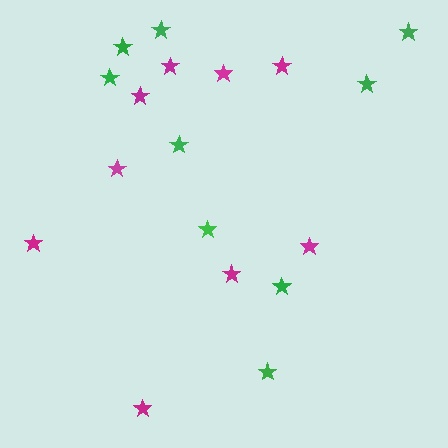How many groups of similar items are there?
There are 2 groups: one group of green stars (9) and one group of magenta stars (9).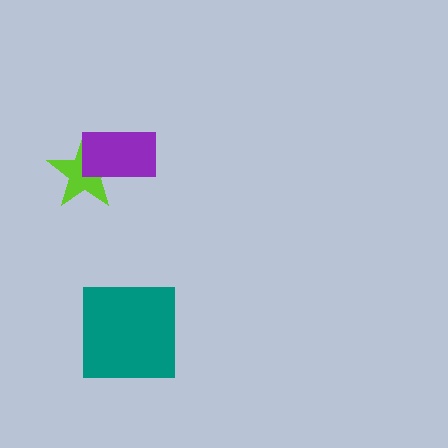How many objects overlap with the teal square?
0 objects overlap with the teal square.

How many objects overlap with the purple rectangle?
1 object overlaps with the purple rectangle.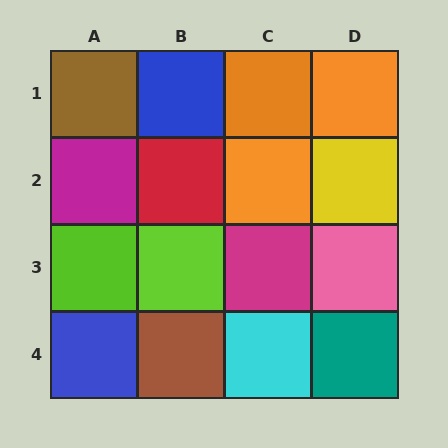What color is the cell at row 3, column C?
Magenta.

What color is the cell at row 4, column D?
Teal.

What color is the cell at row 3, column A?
Lime.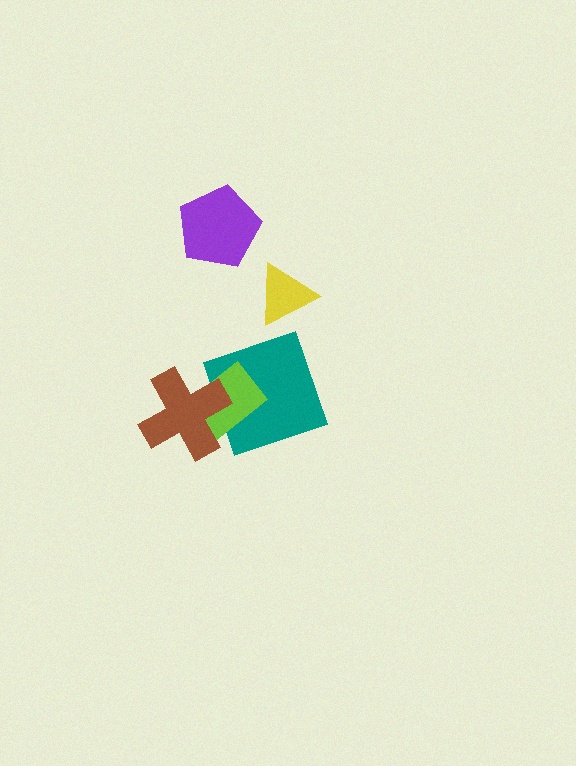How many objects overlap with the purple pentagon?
0 objects overlap with the purple pentagon.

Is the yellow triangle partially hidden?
No, no other shape covers it.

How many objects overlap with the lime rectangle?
2 objects overlap with the lime rectangle.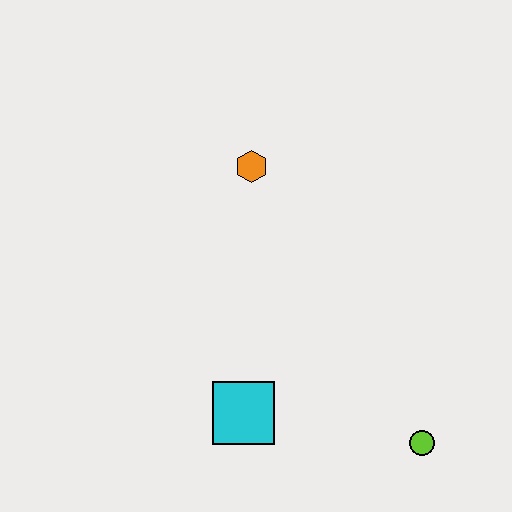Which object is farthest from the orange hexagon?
The lime circle is farthest from the orange hexagon.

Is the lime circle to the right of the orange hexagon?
Yes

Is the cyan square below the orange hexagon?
Yes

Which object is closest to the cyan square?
The lime circle is closest to the cyan square.